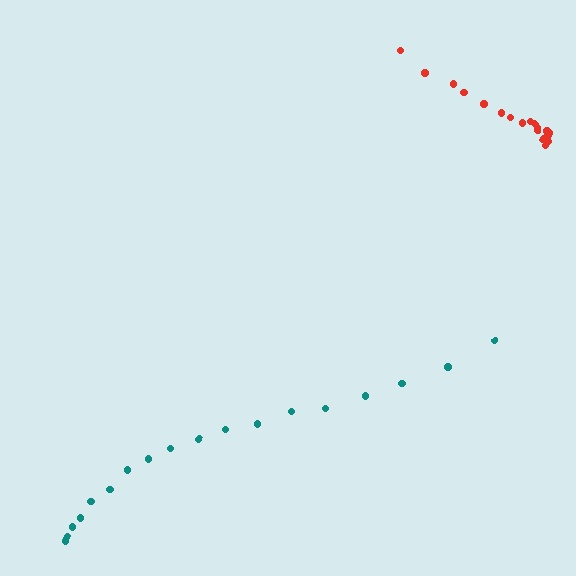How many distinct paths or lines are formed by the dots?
There are 2 distinct paths.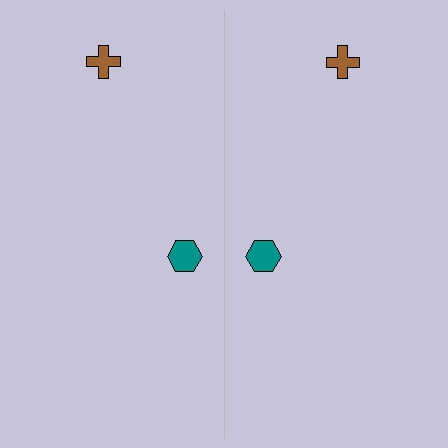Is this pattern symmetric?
Yes, this pattern has bilateral (reflection) symmetry.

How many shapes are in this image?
There are 4 shapes in this image.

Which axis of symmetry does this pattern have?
The pattern has a vertical axis of symmetry running through the center of the image.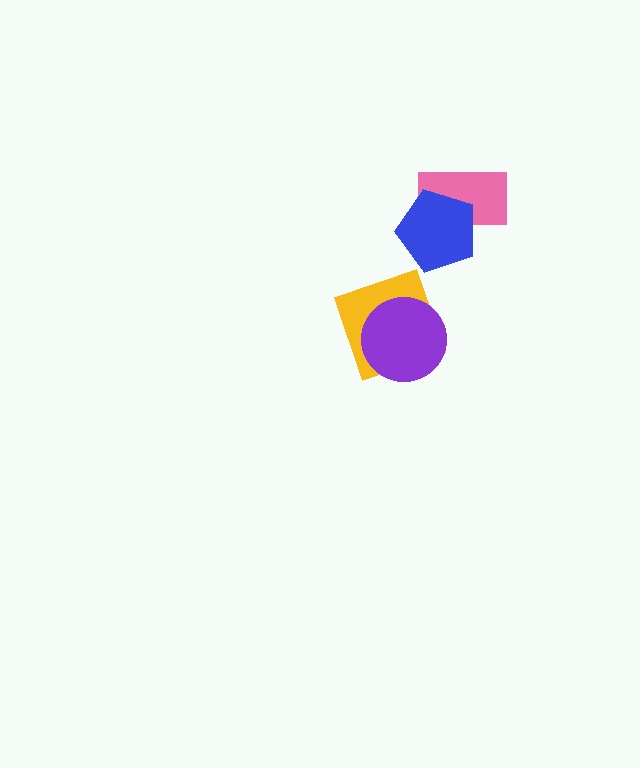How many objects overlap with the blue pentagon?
1 object overlaps with the blue pentagon.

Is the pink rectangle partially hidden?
Yes, it is partially covered by another shape.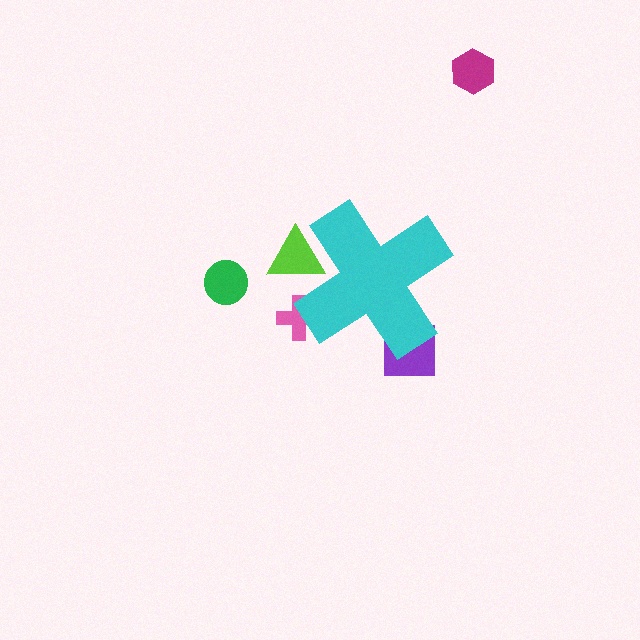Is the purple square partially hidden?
Yes, the purple square is partially hidden behind the cyan cross.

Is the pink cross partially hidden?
Yes, the pink cross is partially hidden behind the cyan cross.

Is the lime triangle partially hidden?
Yes, the lime triangle is partially hidden behind the cyan cross.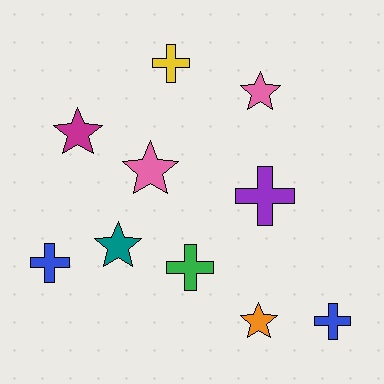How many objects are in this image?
There are 10 objects.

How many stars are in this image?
There are 5 stars.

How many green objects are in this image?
There is 1 green object.